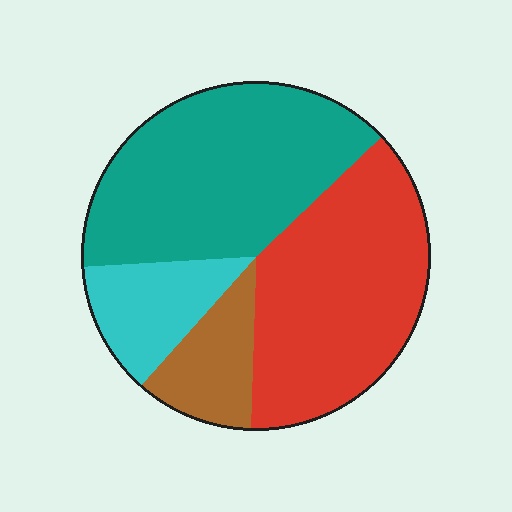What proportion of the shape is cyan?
Cyan takes up about one eighth (1/8) of the shape.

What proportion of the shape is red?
Red takes up about three eighths (3/8) of the shape.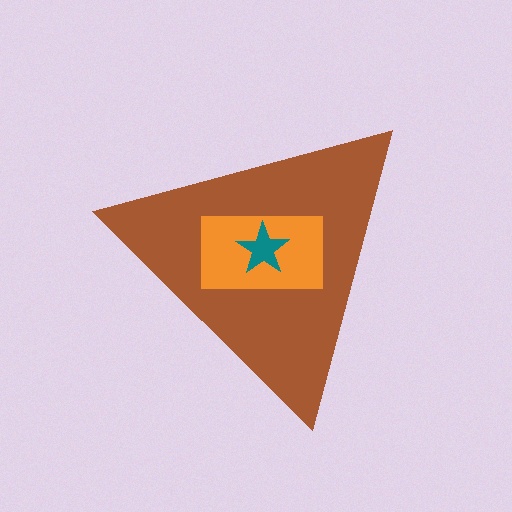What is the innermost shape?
The teal star.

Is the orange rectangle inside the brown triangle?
Yes.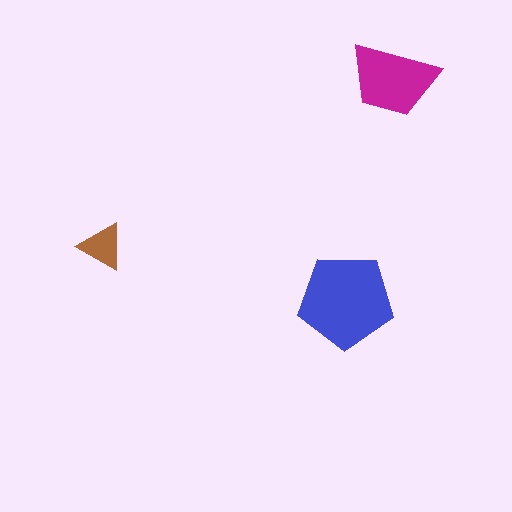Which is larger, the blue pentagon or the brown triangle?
The blue pentagon.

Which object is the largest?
The blue pentagon.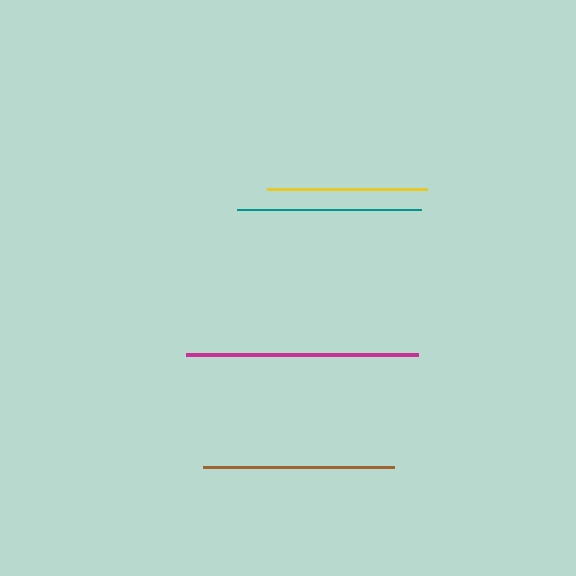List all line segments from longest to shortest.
From longest to shortest: magenta, brown, teal, yellow.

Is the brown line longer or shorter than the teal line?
The brown line is longer than the teal line.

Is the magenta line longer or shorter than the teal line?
The magenta line is longer than the teal line.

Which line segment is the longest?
The magenta line is the longest at approximately 233 pixels.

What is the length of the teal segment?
The teal segment is approximately 184 pixels long.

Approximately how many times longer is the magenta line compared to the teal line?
The magenta line is approximately 1.3 times the length of the teal line.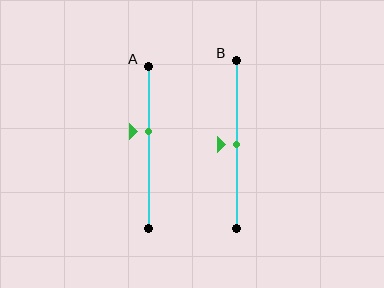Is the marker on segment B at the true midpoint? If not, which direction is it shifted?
Yes, the marker on segment B is at the true midpoint.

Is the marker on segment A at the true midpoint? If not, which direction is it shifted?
No, the marker on segment A is shifted upward by about 9% of the segment length.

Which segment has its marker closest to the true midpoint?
Segment B has its marker closest to the true midpoint.